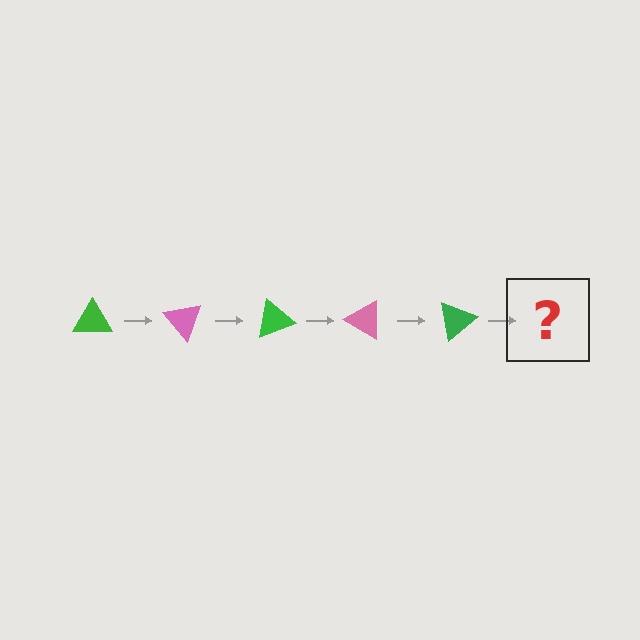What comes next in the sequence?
The next element should be a pink triangle, rotated 250 degrees from the start.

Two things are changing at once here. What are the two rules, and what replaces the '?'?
The two rules are that it rotates 50 degrees each step and the color cycles through green and pink. The '?' should be a pink triangle, rotated 250 degrees from the start.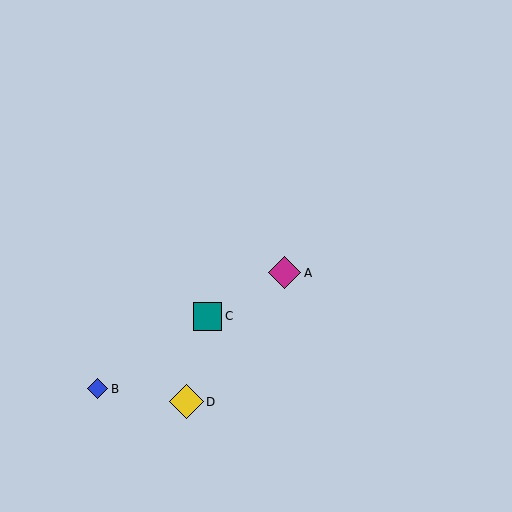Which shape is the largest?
The yellow diamond (labeled D) is the largest.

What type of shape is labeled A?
Shape A is a magenta diamond.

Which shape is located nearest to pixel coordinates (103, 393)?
The blue diamond (labeled B) at (98, 389) is nearest to that location.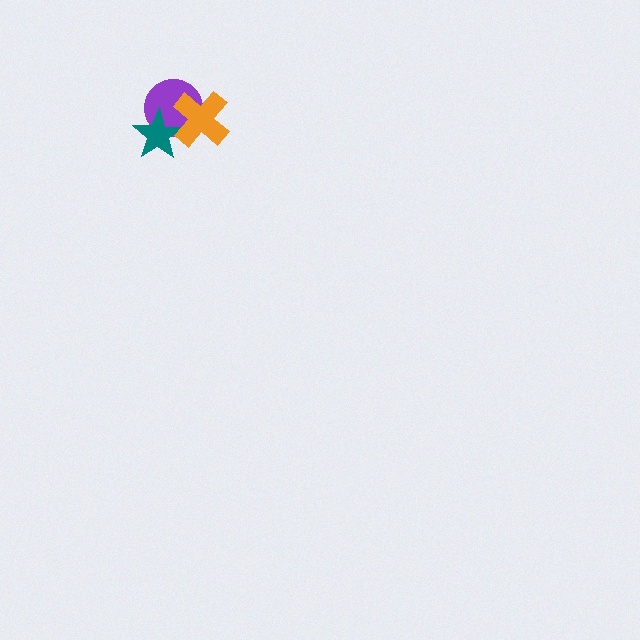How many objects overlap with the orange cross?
2 objects overlap with the orange cross.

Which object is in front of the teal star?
The orange cross is in front of the teal star.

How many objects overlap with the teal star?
2 objects overlap with the teal star.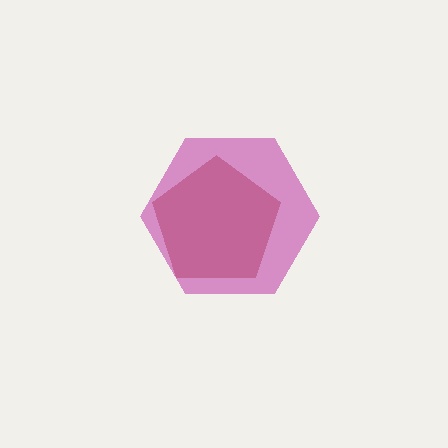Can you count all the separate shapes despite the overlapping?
Yes, there are 2 separate shapes.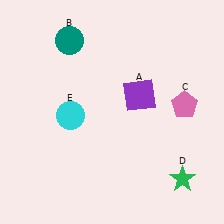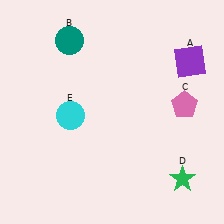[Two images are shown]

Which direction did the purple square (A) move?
The purple square (A) moved right.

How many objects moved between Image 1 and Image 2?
1 object moved between the two images.